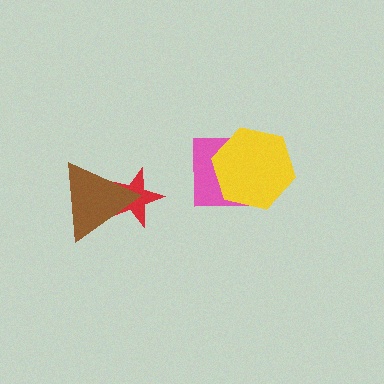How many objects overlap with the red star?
1 object overlaps with the red star.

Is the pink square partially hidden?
Yes, it is partially covered by another shape.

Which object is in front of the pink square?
The yellow hexagon is in front of the pink square.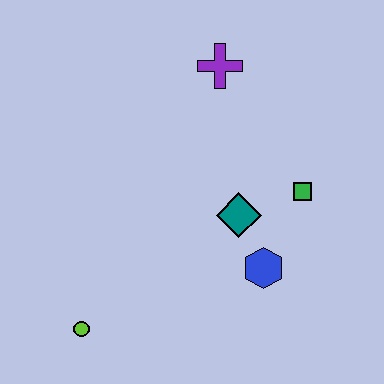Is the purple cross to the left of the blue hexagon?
Yes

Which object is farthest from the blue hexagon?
The purple cross is farthest from the blue hexagon.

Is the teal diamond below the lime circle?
No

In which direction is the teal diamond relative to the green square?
The teal diamond is to the left of the green square.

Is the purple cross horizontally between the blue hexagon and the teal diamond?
No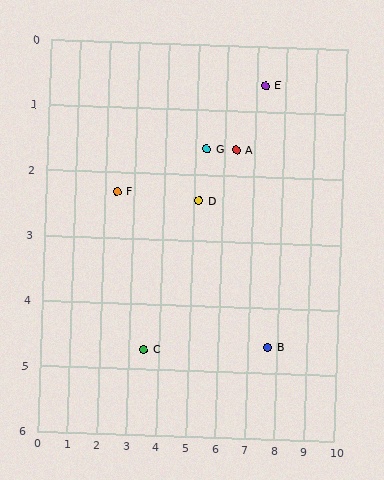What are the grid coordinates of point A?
Point A is at approximately (6.4, 1.6).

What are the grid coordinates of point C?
Point C is at approximately (3.5, 4.7).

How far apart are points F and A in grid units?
Points F and A are about 4.1 grid units apart.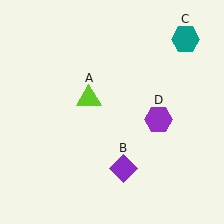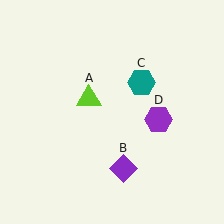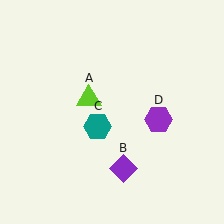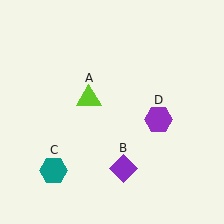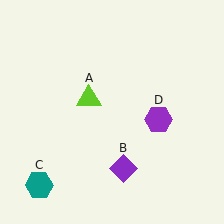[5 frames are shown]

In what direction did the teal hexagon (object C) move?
The teal hexagon (object C) moved down and to the left.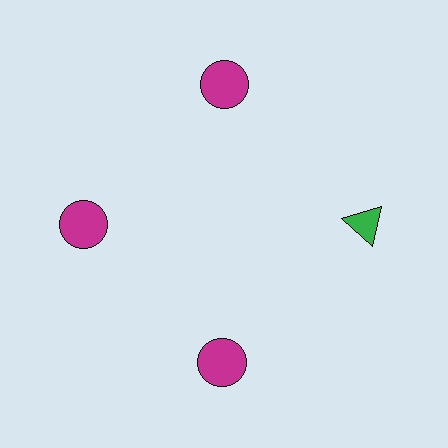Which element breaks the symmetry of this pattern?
The green triangle at roughly the 3 o'clock position breaks the symmetry. All other shapes are magenta circles.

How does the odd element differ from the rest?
It differs in both color (green instead of magenta) and shape (triangle instead of circle).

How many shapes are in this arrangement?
There are 4 shapes arranged in a ring pattern.